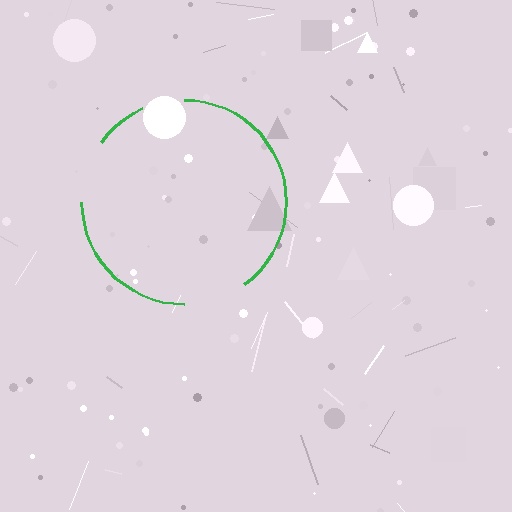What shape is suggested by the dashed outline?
The dashed outline suggests a circle.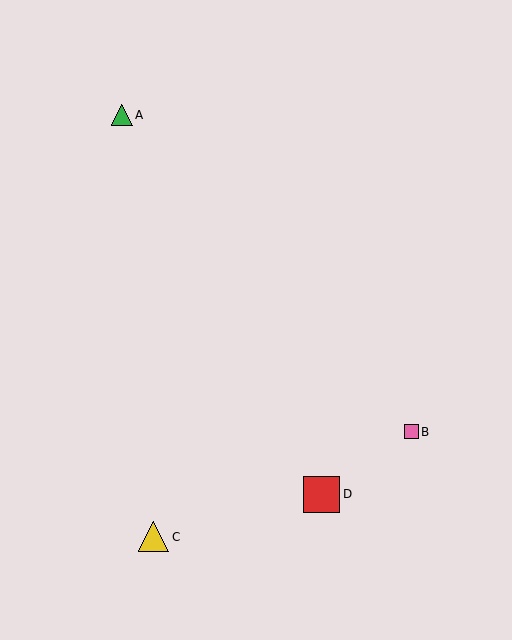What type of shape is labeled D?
Shape D is a red square.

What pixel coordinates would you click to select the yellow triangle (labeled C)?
Click at (154, 537) to select the yellow triangle C.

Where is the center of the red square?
The center of the red square is at (321, 494).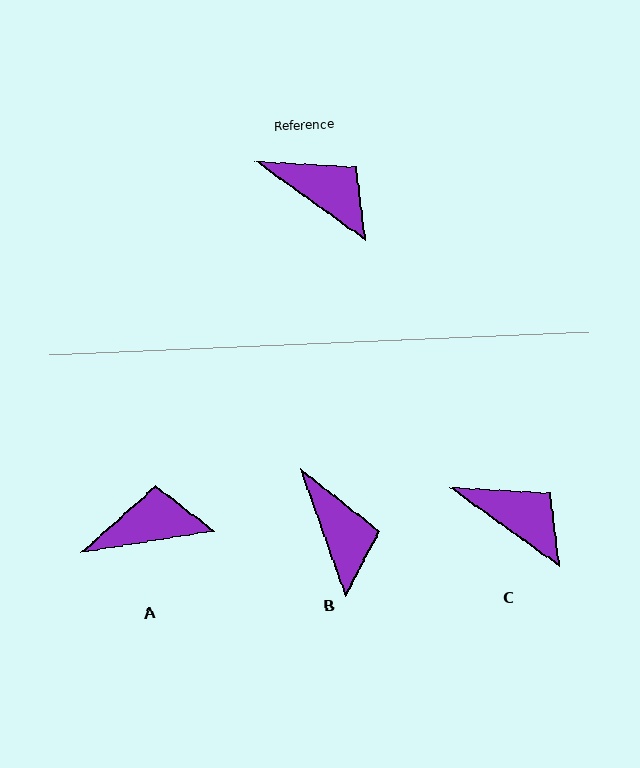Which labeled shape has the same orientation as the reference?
C.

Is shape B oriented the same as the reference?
No, it is off by about 35 degrees.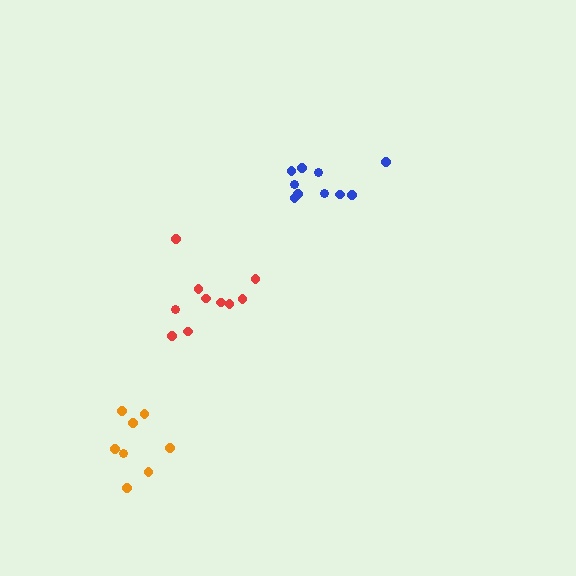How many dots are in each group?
Group 1: 10 dots, Group 2: 10 dots, Group 3: 8 dots (28 total).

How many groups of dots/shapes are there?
There are 3 groups.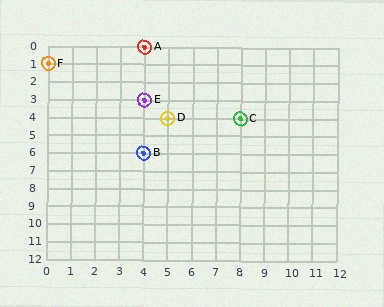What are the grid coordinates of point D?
Point D is at grid coordinates (5, 4).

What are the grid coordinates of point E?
Point E is at grid coordinates (4, 3).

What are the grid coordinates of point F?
Point F is at grid coordinates (0, 1).